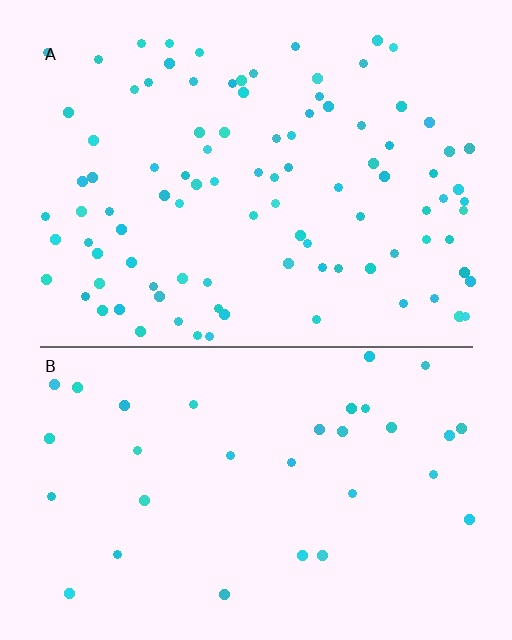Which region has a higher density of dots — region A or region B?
A (the top).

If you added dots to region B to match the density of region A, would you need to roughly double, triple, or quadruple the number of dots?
Approximately triple.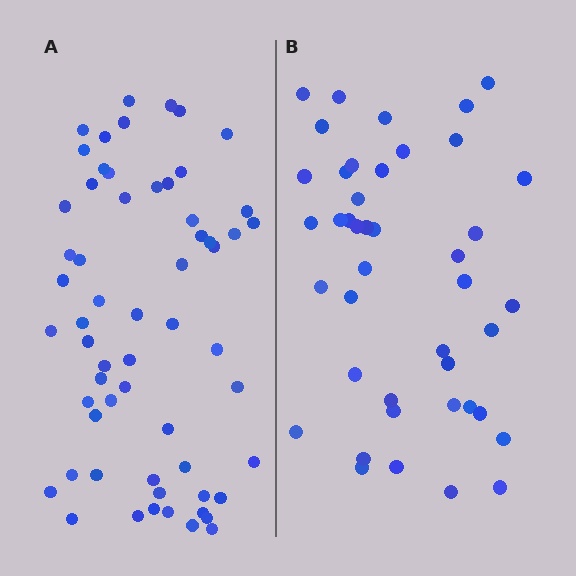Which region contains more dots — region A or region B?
Region A (the left region) has more dots.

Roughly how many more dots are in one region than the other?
Region A has approximately 15 more dots than region B.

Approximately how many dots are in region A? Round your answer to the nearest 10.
About 60 dots.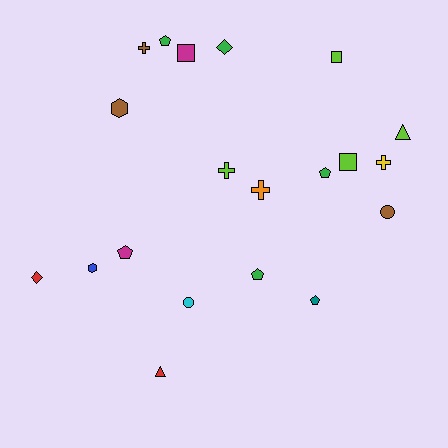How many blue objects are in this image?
There is 1 blue object.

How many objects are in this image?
There are 20 objects.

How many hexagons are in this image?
There are 2 hexagons.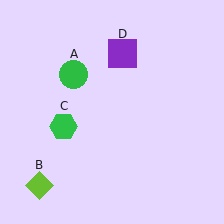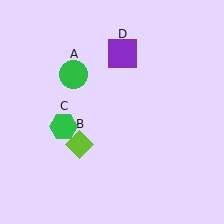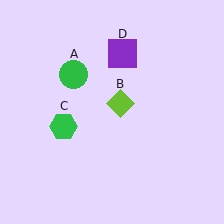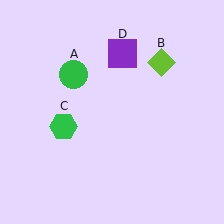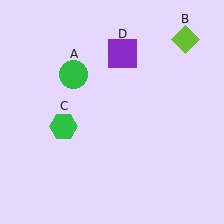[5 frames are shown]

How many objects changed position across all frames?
1 object changed position: lime diamond (object B).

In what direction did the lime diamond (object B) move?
The lime diamond (object B) moved up and to the right.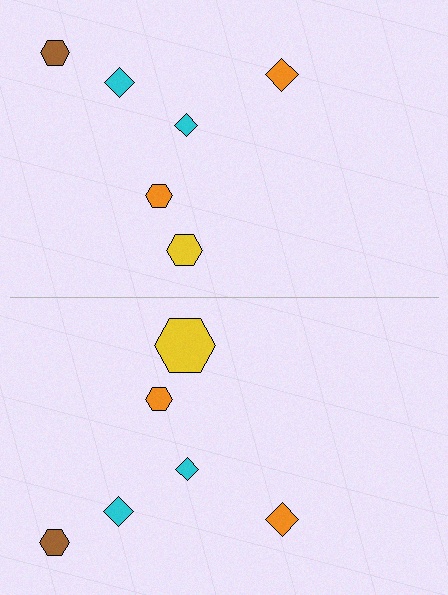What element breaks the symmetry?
The yellow hexagon on the bottom side has a different size than its mirror counterpart.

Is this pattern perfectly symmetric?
No, the pattern is not perfectly symmetric. The yellow hexagon on the bottom side has a different size than its mirror counterpart.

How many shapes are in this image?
There are 12 shapes in this image.